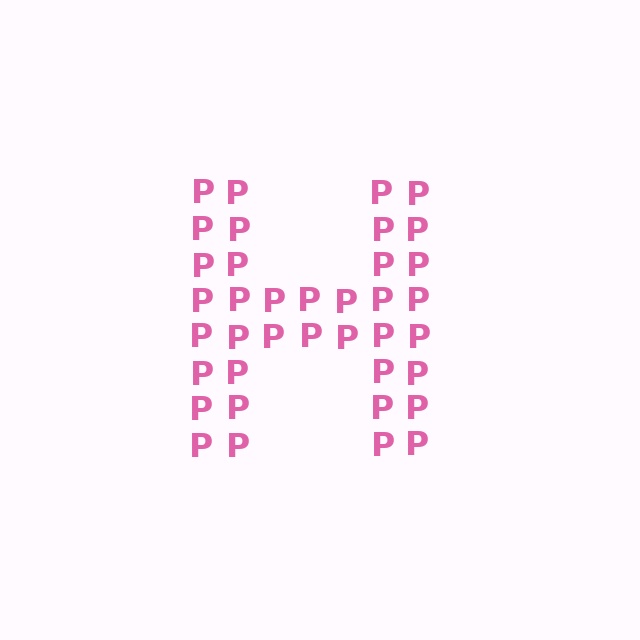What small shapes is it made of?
It is made of small letter P's.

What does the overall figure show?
The overall figure shows the letter H.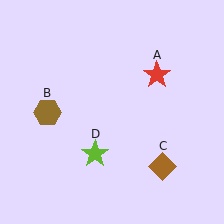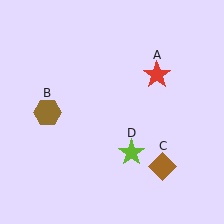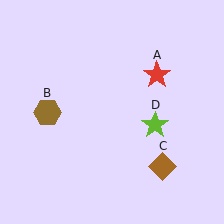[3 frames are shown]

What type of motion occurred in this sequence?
The lime star (object D) rotated counterclockwise around the center of the scene.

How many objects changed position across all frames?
1 object changed position: lime star (object D).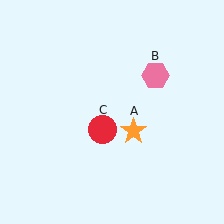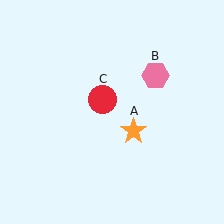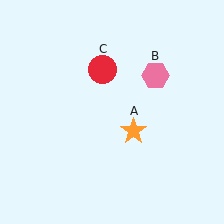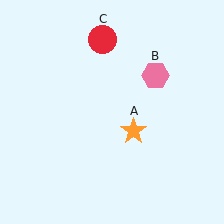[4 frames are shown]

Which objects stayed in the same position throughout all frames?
Orange star (object A) and pink hexagon (object B) remained stationary.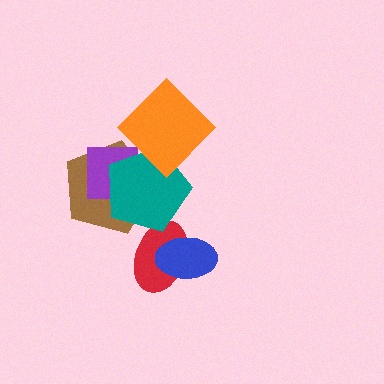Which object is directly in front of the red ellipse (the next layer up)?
The blue ellipse is directly in front of the red ellipse.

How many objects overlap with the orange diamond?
2 objects overlap with the orange diamond.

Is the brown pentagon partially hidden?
Yes, it is partially covered by another shape.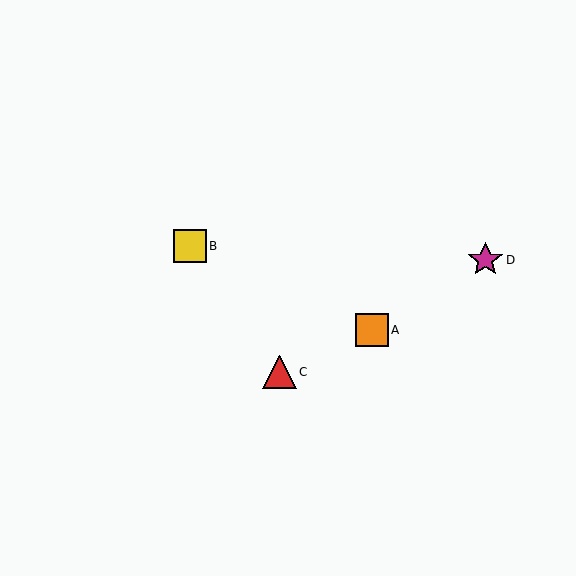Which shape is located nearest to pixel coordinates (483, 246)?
The magenta star (labeled D) at (485, 260) is nearest to that location.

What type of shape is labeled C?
Shape C is a red triangle.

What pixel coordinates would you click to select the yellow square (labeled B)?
Click at (190, 246) to select the yellow square B.